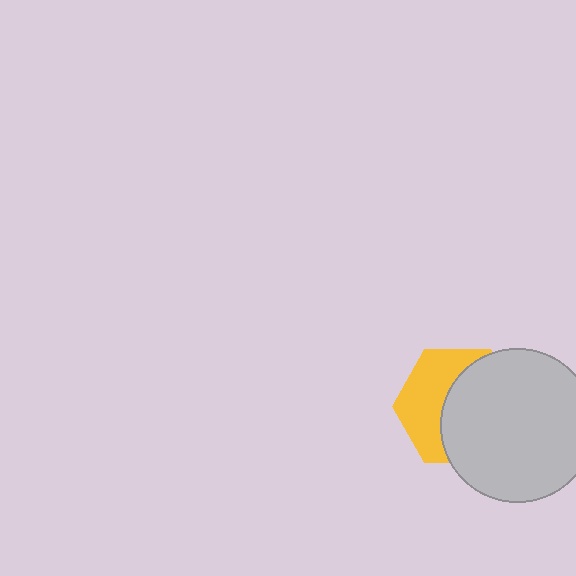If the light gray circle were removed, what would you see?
You would see the complete yellow hexagon.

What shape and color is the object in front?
The object in front is a light gray circle.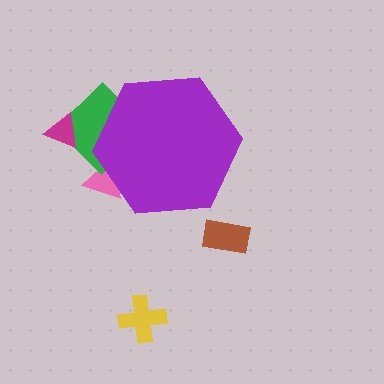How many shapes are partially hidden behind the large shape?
2 shapes are partially hidden.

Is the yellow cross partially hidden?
No, the yellow cross is fully visible.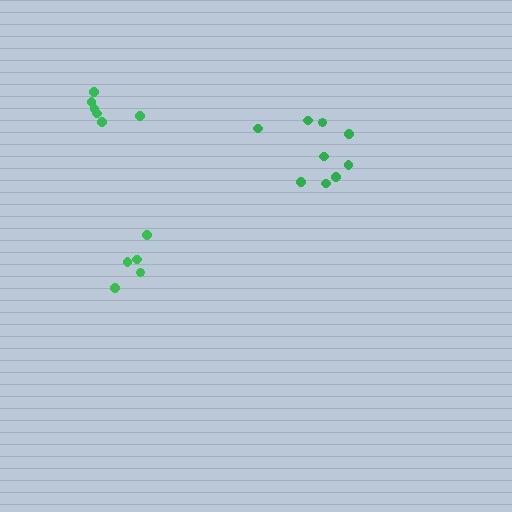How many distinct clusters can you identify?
There are 3 distinct clusters.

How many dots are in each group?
Group 1: 9 dots, Group 2: 5 dots, Group 3: 6 dots (20 total).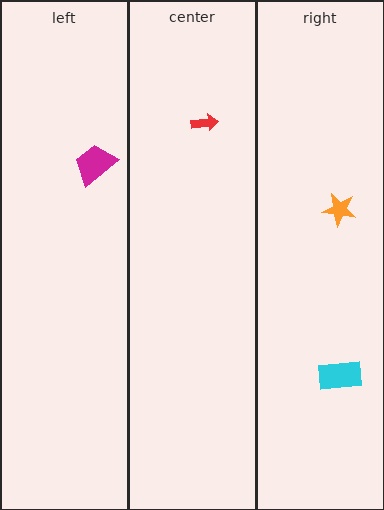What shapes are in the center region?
The red arrow.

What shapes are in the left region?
The magenta trapezoid.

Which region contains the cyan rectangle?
The right region.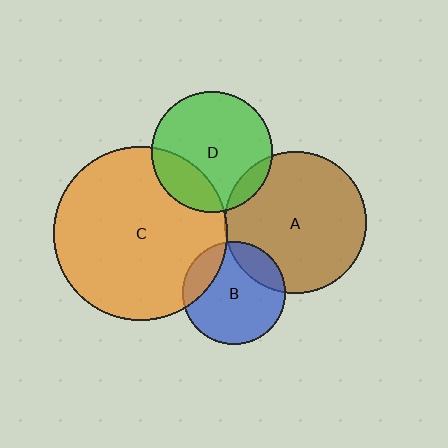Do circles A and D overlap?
Yes.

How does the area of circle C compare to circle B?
Approximately 2.8 times.